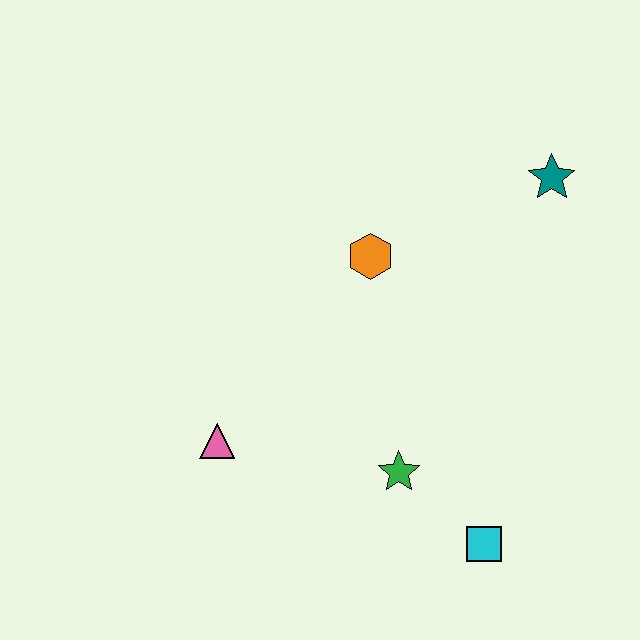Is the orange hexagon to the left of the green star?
Yes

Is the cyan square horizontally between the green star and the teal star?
Yes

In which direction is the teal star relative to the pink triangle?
The teal star is to the right of the pink triangle.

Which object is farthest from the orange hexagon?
The cyan square is farthest from the orange hexagon.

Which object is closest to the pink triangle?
The green star is closest to the pink triangle.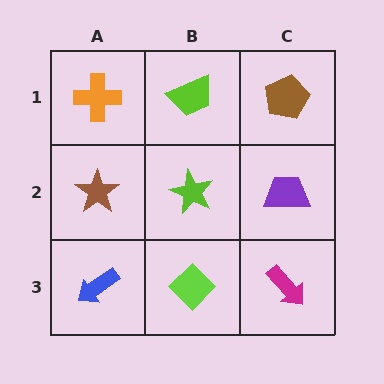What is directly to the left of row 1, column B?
An orange cross.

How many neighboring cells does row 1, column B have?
3.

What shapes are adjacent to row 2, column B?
A lime trapezoid (row 1, column B), a lime diamond (row 3, column B), a brown star (row 2, column A), a purple trapezoid (row 2, column C).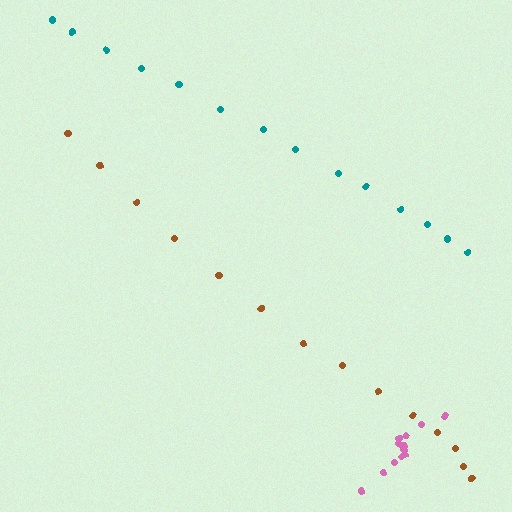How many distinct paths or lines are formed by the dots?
There are 3 distinct paths.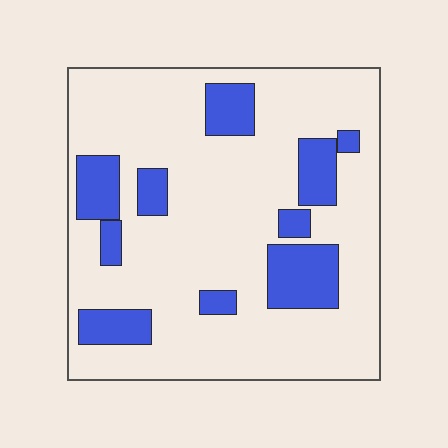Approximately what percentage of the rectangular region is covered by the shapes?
Approximately 20%.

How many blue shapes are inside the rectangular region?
10.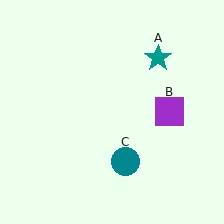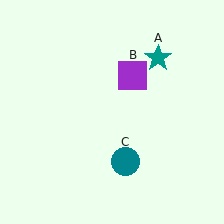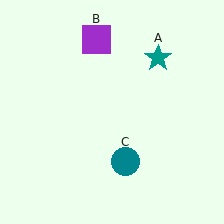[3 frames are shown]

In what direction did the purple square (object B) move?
The purple square (object B) moved up and to the left.